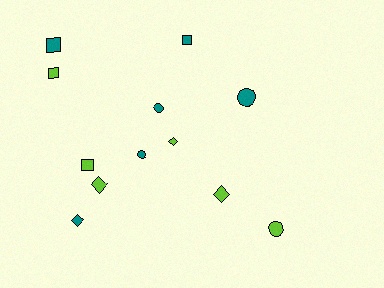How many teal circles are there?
There are 3 teal circles.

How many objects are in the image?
There are 12 objects.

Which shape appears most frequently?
Diamond, with 4 objects.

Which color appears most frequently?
Lime, with 6 objects.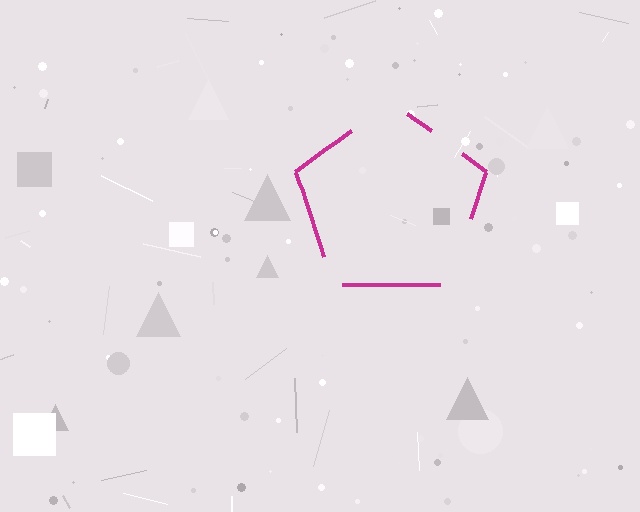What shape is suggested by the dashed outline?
The dashed outline suggests a pentagon.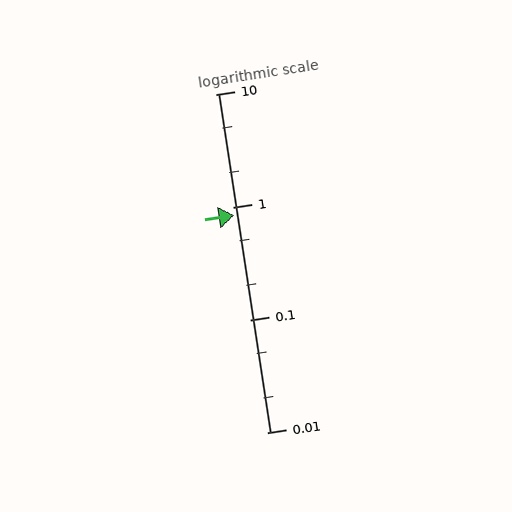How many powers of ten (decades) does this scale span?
The scale spans 3 decades, from 0.01 to 10.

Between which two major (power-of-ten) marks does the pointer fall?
The pointer is between 0.1 and 1.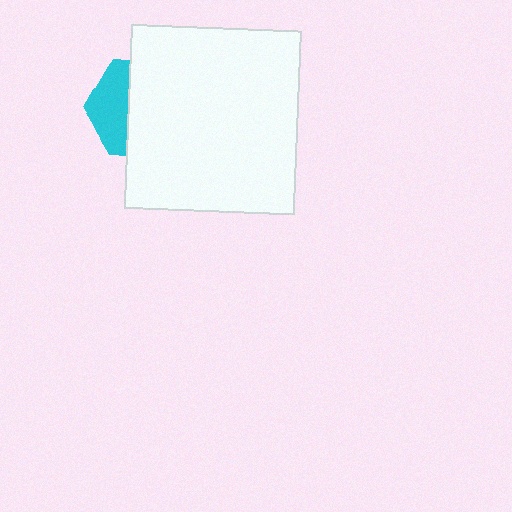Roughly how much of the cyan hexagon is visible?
A small part of it is visible (roughly 36%).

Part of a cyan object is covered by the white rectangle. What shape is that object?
It is a hexagon.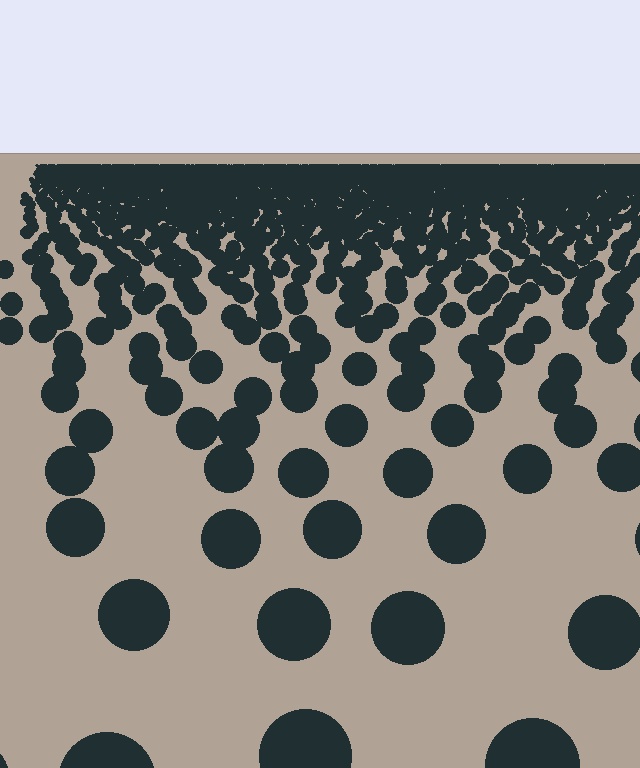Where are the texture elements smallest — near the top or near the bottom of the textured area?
Near the top.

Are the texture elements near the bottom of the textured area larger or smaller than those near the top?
Larger. Near the bottom, elements are closer to the viewer and appear at a bigger on-screen size.